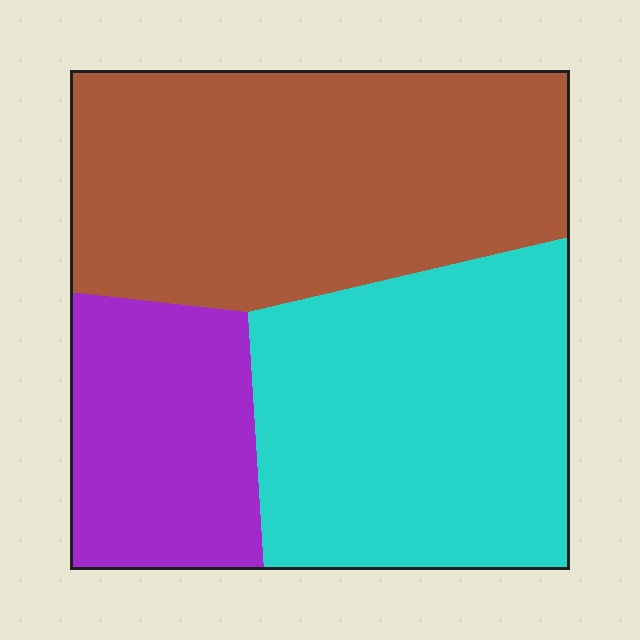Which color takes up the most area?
Brown, at roughly 45%.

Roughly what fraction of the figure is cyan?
Cyan covers roughly 35% of the figure.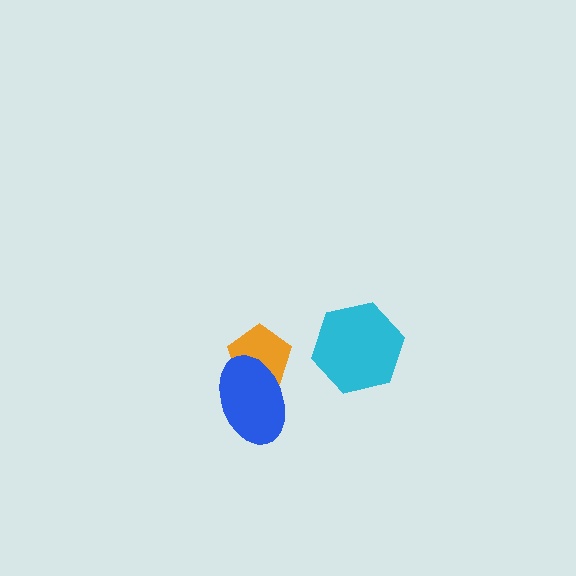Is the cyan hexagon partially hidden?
No, no other shape covers it.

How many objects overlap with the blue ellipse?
1 object overlaps with the blue ellipse.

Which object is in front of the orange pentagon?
The blue ellipse is in front of the orange pentagon.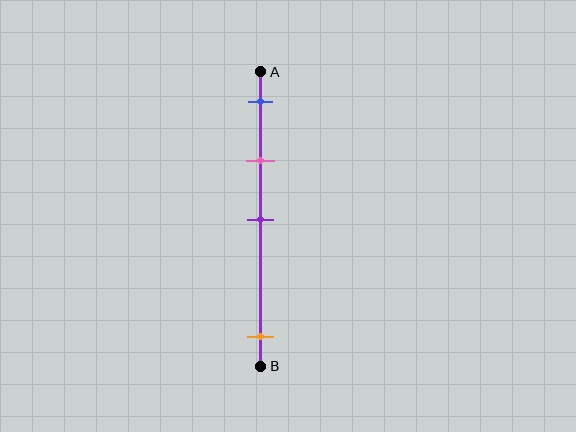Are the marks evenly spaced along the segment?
No, the marks are not evenly spaced.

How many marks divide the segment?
There are 4 marks dividing the segment.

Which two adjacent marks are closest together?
The blue and pink marks are the closest adjacent pair.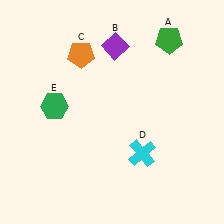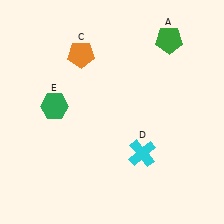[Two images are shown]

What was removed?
The purple diamond (B) was removed in Image 2.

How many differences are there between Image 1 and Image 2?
There is 1 difference between the two images.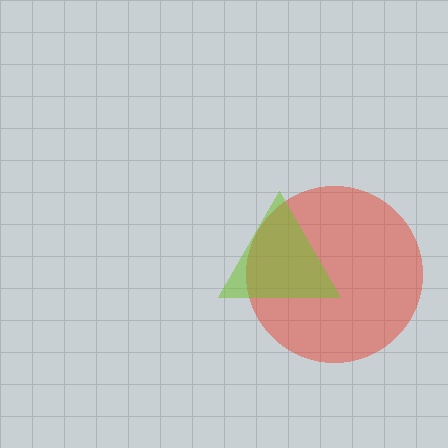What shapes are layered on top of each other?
The layered shapes are: a red circle, a lime triangle.